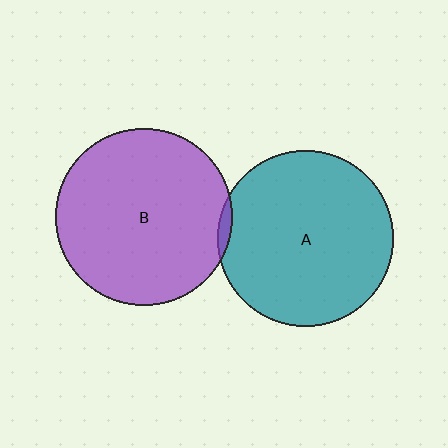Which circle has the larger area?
Circle B (purple).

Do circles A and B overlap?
Yes.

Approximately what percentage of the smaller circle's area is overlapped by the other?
Approximately 5%.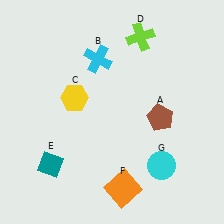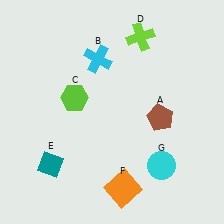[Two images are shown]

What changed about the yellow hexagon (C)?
In Image 1, C is yellow. In Image 2, it changed to lime.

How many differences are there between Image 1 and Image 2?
There is 1 difference between the two images.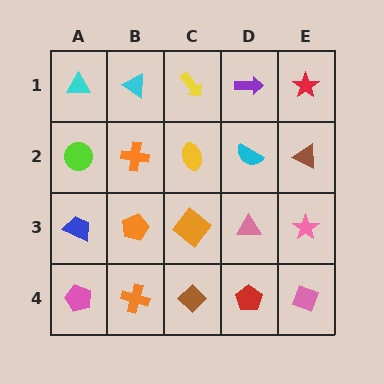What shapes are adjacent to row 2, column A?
A cyan triangle (row 1, column A), a blue trapezoid (row 3, column A), an orange cross (row 2, column B).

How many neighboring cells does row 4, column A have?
2.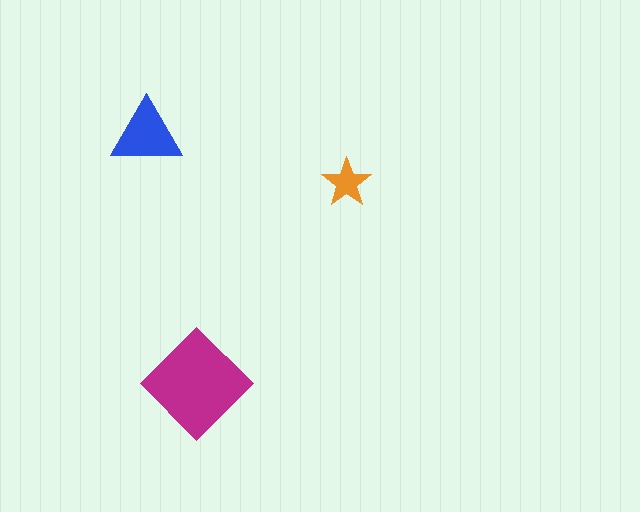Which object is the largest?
The magenta diamond.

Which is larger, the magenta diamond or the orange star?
The magenta diamond.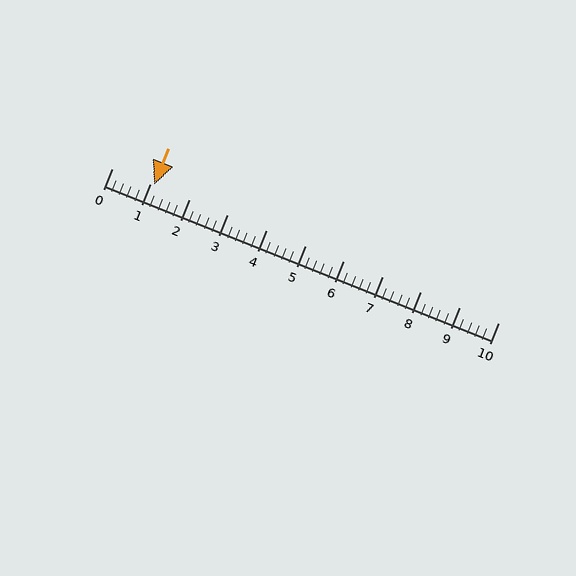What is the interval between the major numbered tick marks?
The major tick marks are spaced 1 units apart.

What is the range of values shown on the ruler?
The ruler shows values from 0 to 10.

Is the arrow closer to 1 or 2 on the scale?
The arrow is closer to 1.